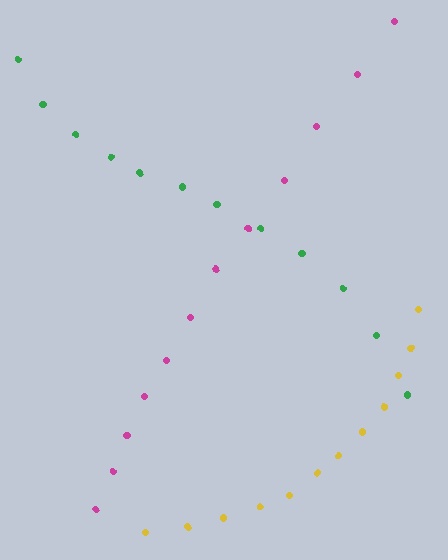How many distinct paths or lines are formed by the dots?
There are 3 distinct paths.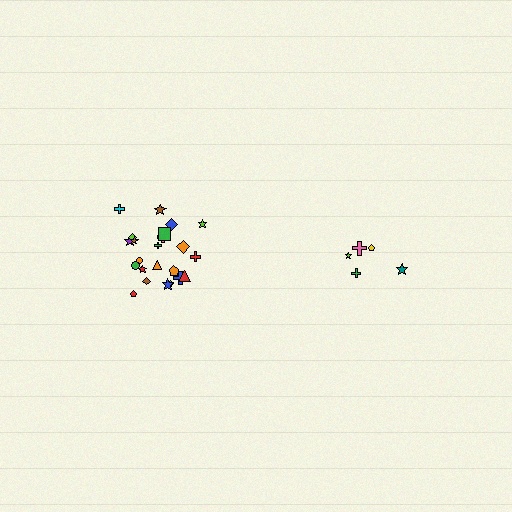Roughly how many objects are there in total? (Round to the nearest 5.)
Roughly 30 objects in total.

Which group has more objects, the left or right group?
The left group.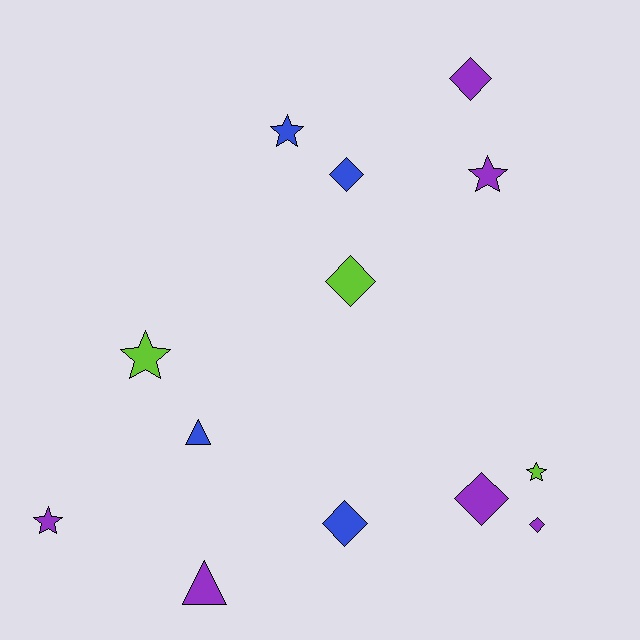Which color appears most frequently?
Purple, with 6 objects.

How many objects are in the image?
There are 13 objects.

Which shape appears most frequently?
Diamond, with 6 objects.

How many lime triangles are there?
There are no lime triangles.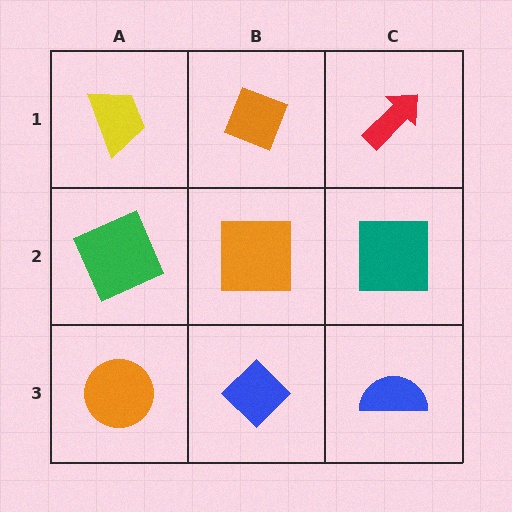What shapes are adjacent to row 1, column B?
An orange square (row 2, column B), a yellow trapezoid (row 1, column A), a red arrow (row 1, column C).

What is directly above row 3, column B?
An orange square.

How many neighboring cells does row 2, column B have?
4.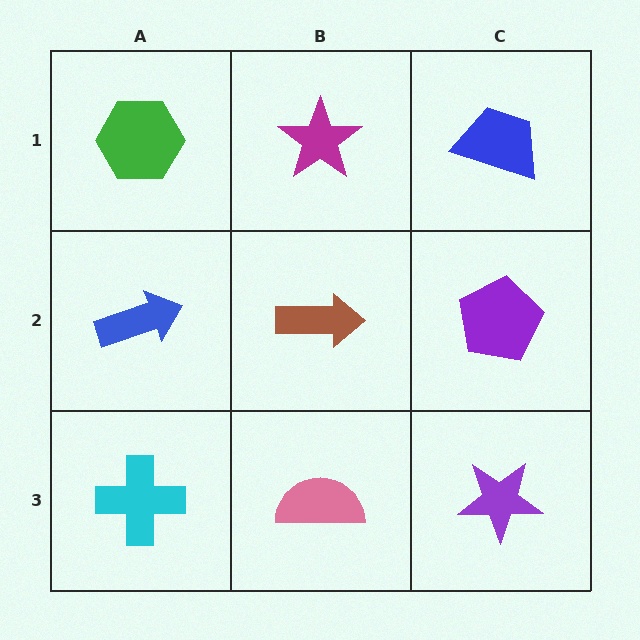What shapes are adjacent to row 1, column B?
A brown arrow (row 2, column B), a green hexagon (row 1, column A), a blue trapezoid (row 1, column C).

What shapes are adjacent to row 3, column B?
A brown arrow (row 2, column B), a cyan cross (row 3, column A), a purple star (row 3, column C).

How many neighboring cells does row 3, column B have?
3.